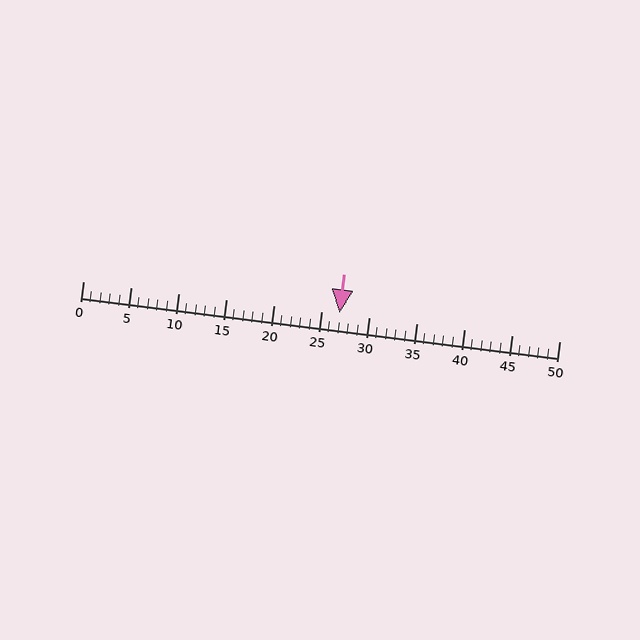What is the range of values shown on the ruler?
The ruler shows values from 0 to 50.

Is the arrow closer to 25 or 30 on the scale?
The arrow is closer to 25.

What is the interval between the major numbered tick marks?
The major tick marks are spaced 5 units apart.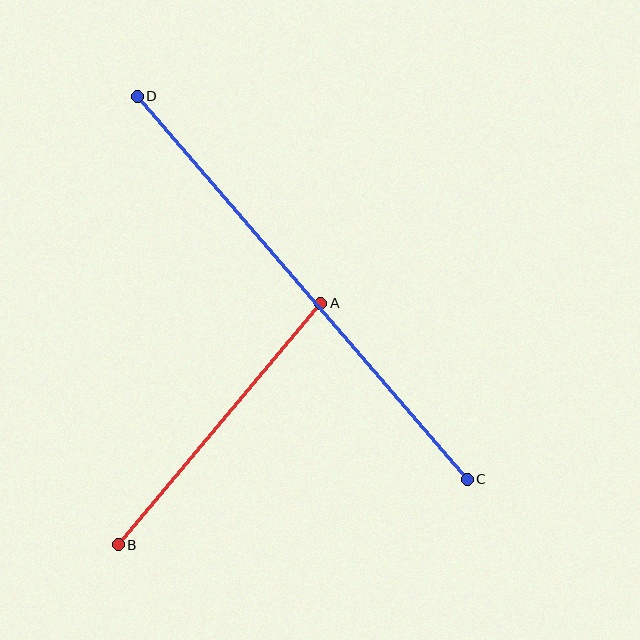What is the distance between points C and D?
The distance is approximately 506 pixels.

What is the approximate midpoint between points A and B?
The midpoint is at approximately (220, 424) pixels.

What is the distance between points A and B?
The distance is approximately 315 pixels.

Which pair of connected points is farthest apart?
Points C and D are farthest apart.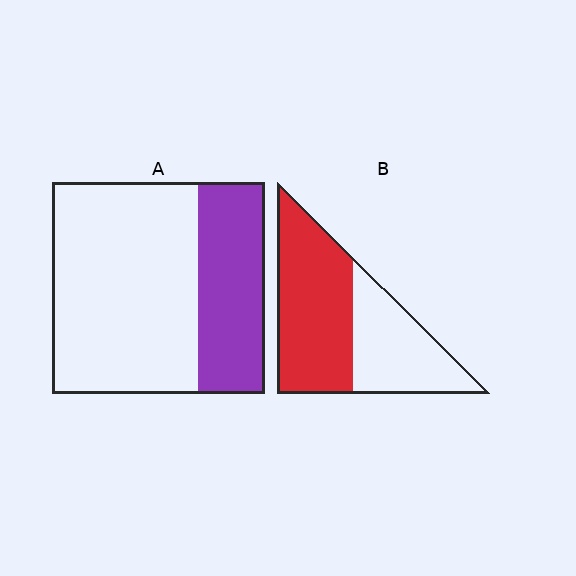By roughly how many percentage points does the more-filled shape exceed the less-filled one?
By roughly 25 percentage points (B over A).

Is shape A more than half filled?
No.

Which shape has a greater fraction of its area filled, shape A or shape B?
Shape B.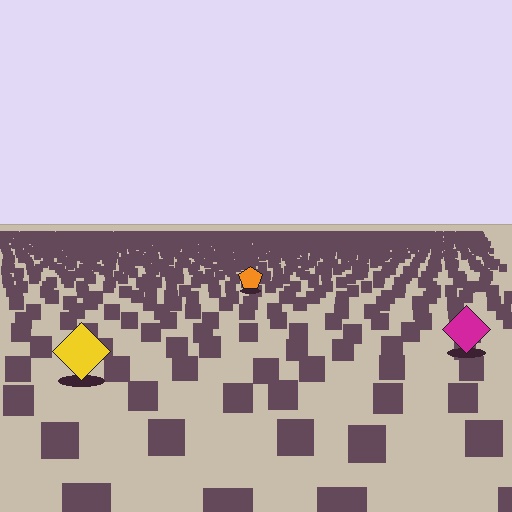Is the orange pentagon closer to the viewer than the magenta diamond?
No. The magenta diamond is closer — you can tell from the texture gradient: the ground texture is coarser near it.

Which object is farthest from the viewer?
The orange pentagon is farthest from the viewer. It appears smaller and the ground texture around it is denser.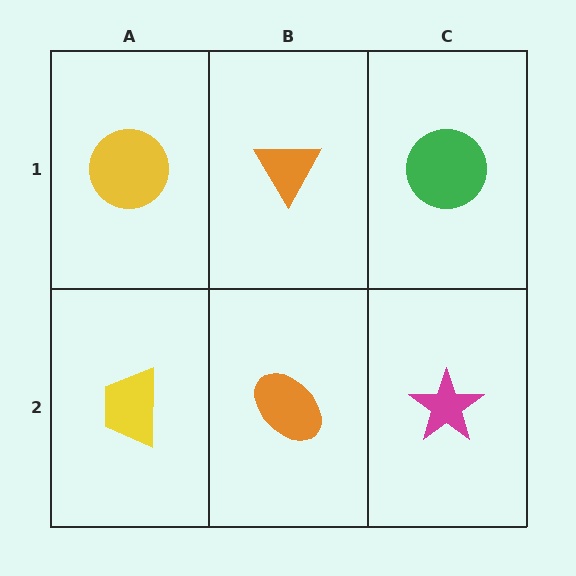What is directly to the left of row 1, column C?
An orange triangle.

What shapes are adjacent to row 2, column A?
A yellow circle (row 1, column A), an orange ellipse (row 2, column B).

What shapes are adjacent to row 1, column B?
An orange ellipse (row 2, column B), a yellow circle (row 1, column A), a green circle (row 1, column C).